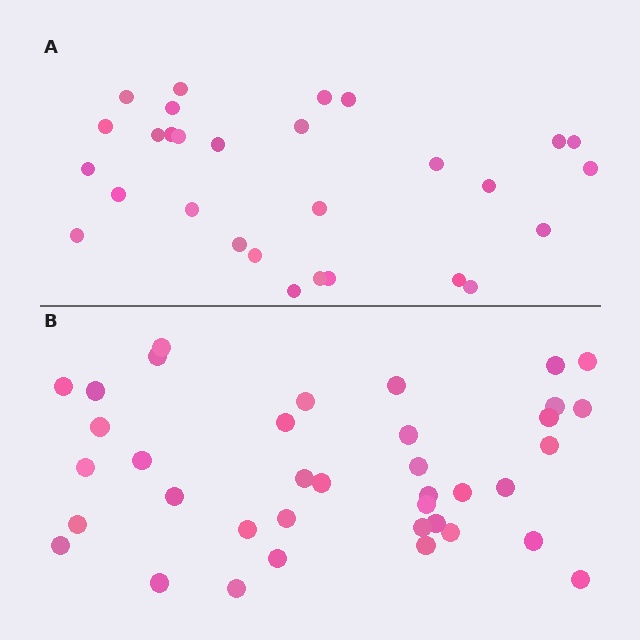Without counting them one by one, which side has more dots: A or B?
Region B (the bottom region) has more dots.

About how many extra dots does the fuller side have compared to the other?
Region B has roughly 8 or so more dots than region A.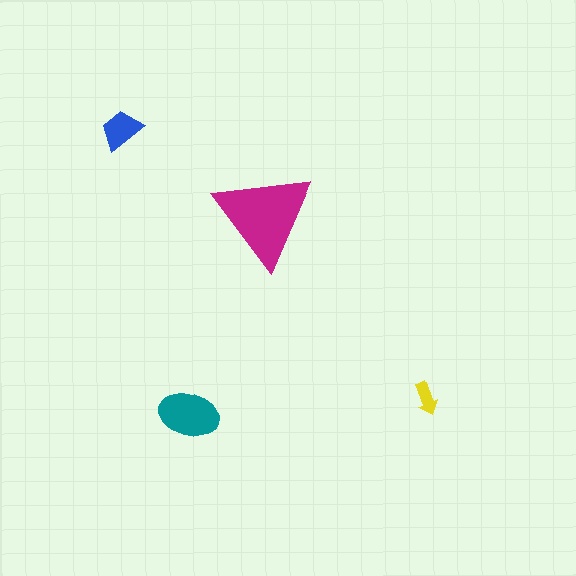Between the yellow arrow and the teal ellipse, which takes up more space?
The teal ellipse.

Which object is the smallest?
The yellow arrow.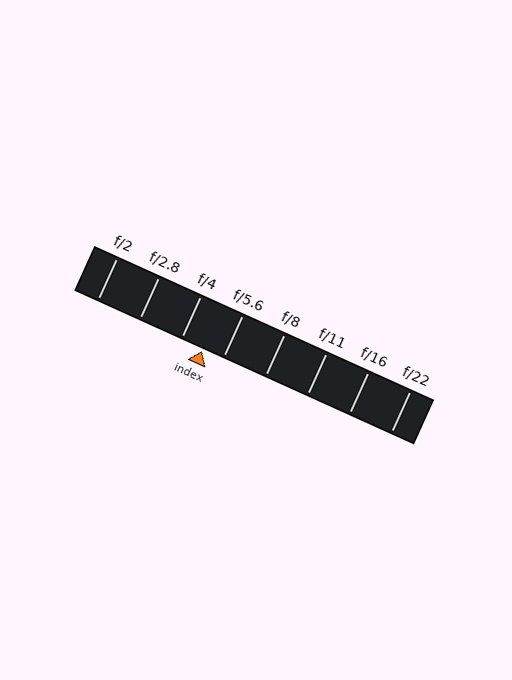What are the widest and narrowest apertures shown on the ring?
The widest aperture shown is f/2 and the narrowest is f/22.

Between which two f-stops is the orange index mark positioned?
The index mark is between f/4 and f/5.6.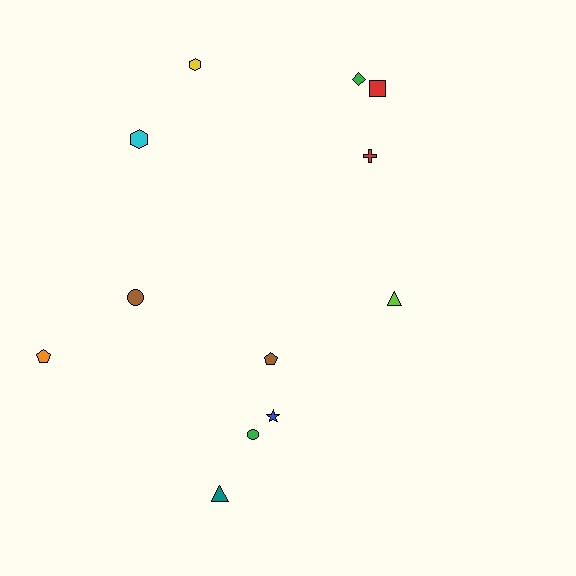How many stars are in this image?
There is 1 star.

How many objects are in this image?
There are 12 objects.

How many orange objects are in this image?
There is 1 orange object.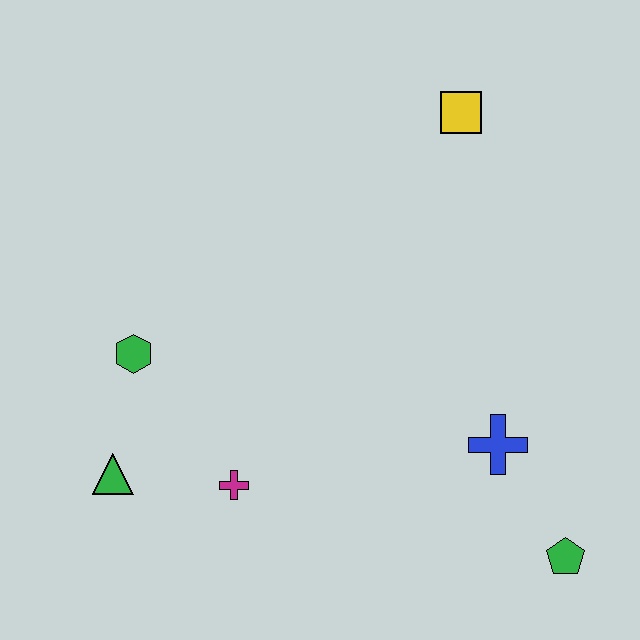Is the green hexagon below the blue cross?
No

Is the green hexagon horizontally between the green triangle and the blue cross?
Yes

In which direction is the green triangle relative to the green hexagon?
The green triangle is below the green hexagon.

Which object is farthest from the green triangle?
The yellow square is farthest from the green triangle.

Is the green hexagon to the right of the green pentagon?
No